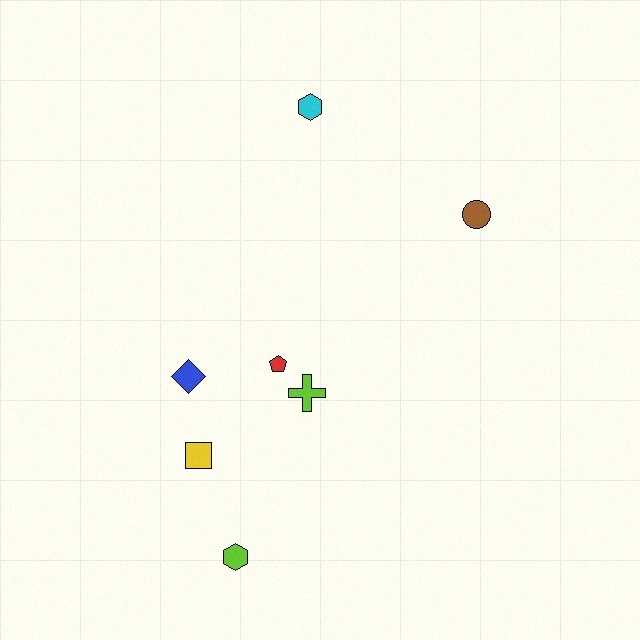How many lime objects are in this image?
There are 2 lime objects.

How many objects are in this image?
There are 7 objects.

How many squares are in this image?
There is 1 square.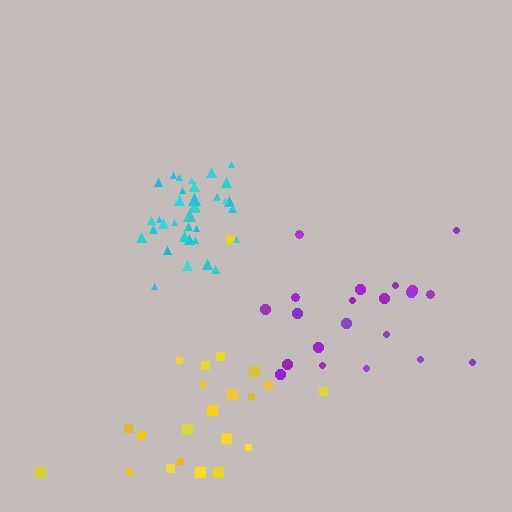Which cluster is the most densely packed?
Cyan.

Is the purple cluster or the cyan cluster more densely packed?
Cyan.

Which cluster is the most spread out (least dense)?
Yellow.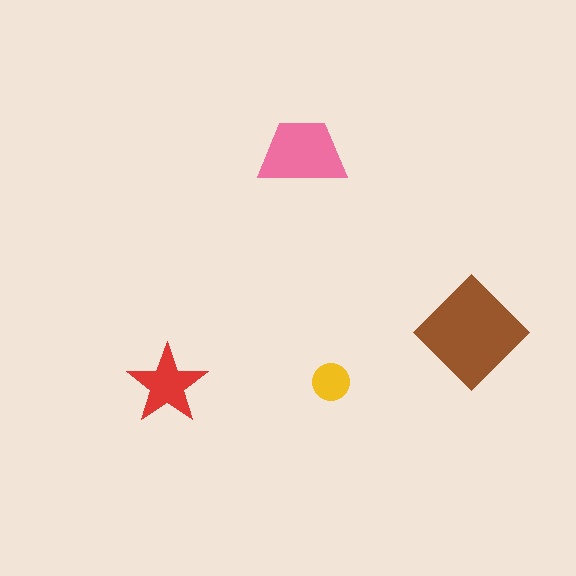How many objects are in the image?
There are 4 objects in the image.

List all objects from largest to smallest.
The brown diamond, the pink trapezoid, the red star, the yellow circle.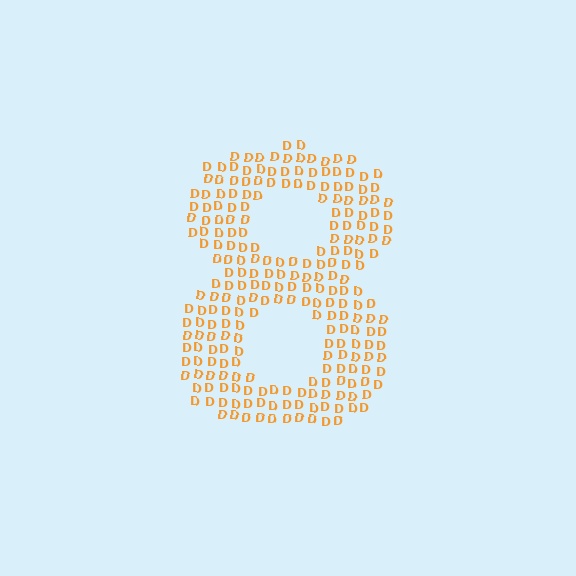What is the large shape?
The large shape is the digit 8.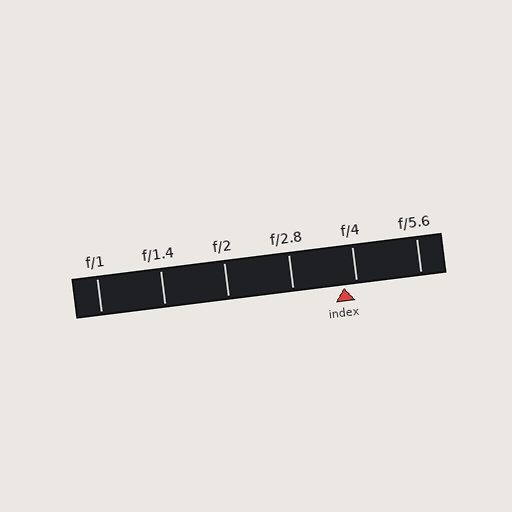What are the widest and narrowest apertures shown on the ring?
The widest aperture shown is f/1 and the narrowest is f/5.6.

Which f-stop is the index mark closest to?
The index mark is closest to f/4.